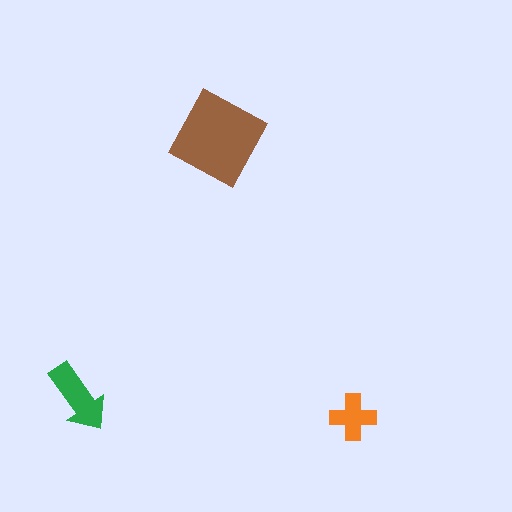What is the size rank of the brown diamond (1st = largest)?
1st.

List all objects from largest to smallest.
The brown diamond, the green arrow, the orange cross.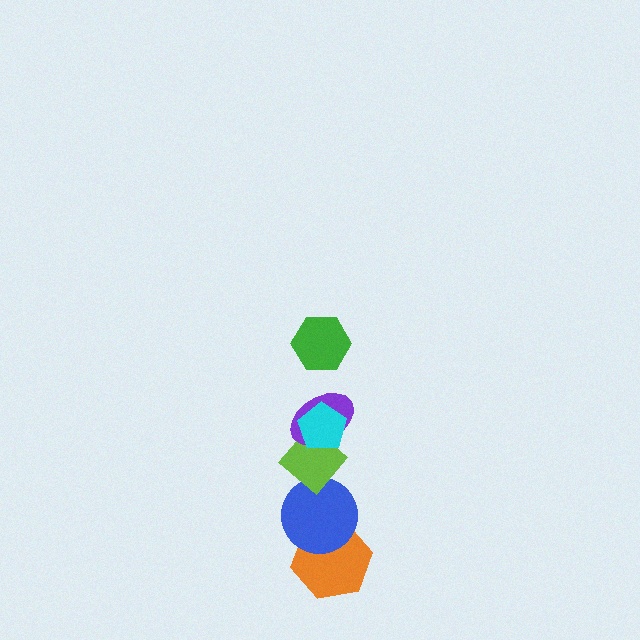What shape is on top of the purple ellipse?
The cyan pentagon is on top of the purple ellipse.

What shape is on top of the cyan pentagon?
The green hexagon is on top of the cyan pentagon.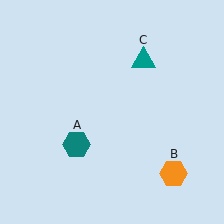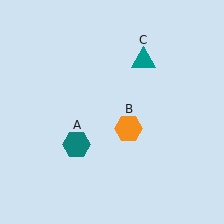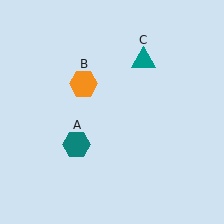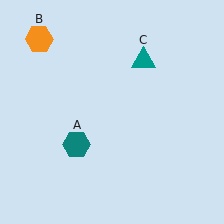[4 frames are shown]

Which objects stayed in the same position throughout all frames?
Teal hexagon (object A) and teal triangle (object C) remained stationary.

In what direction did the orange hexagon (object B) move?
The orange hexagon (object B) moved up and to the left.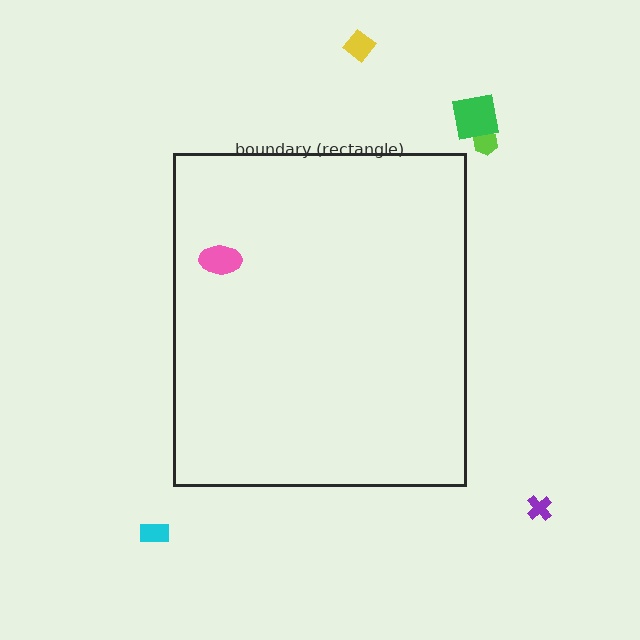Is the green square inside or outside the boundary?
Outside.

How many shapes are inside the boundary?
1 inside, 5 outside.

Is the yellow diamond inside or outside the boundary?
Outside.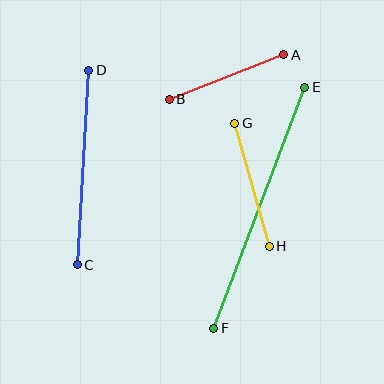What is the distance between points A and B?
The distance is approximately 123 pixels.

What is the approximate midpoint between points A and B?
The midpoint is at approximately (227, 77) pixels.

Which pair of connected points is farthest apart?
Points E and F are farthest apart.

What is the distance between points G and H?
The distance is approximately 128 pixels.